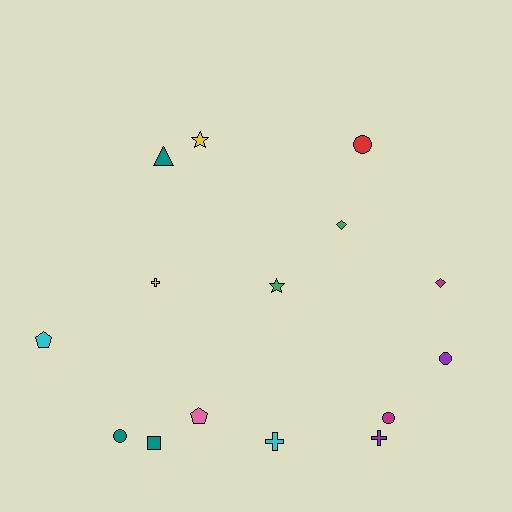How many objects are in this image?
There are 15 objects.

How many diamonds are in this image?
There are 2 diamonds.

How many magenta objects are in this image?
There are 2 magenta objects.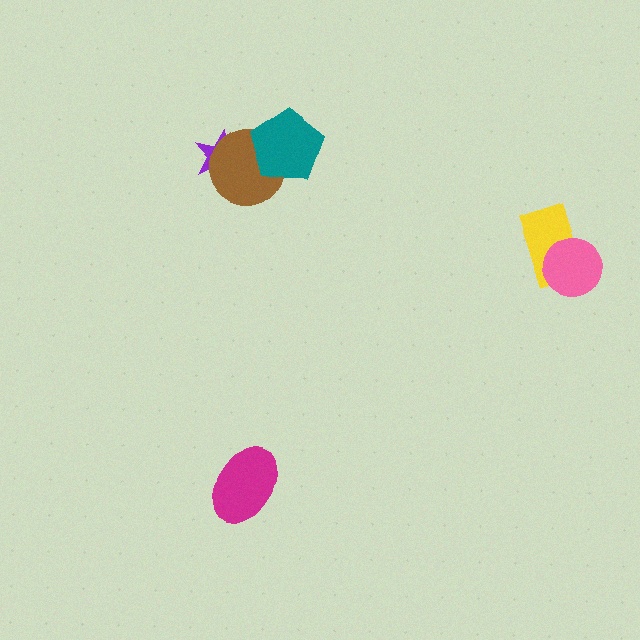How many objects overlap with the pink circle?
1 object overlaps with the pink circle.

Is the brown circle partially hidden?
Yes, it is partially covered by another shape.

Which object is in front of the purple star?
The brown circle is in front of the purple star.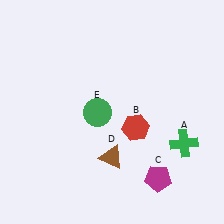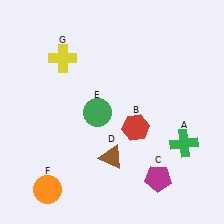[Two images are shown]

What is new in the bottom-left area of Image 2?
An orange circle (F) was added in the bottom-left area of Image 2.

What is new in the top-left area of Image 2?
A yellow cross (G) was added in the top-left area of Image 2.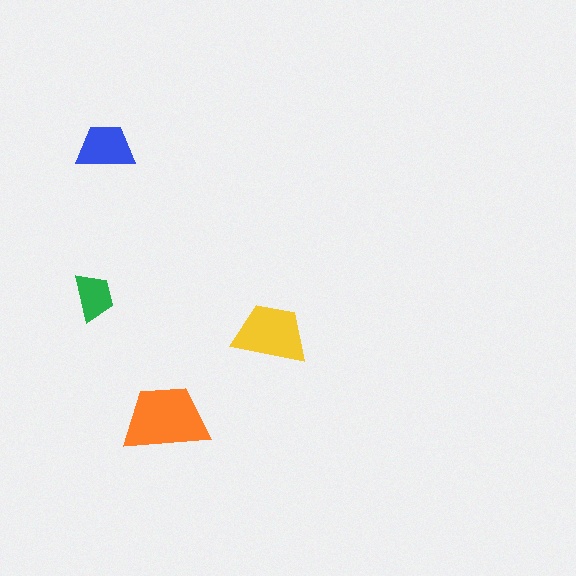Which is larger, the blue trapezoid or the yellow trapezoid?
The yellow one.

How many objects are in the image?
There are 4 objects in the image.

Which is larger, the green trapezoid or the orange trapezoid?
The orange one.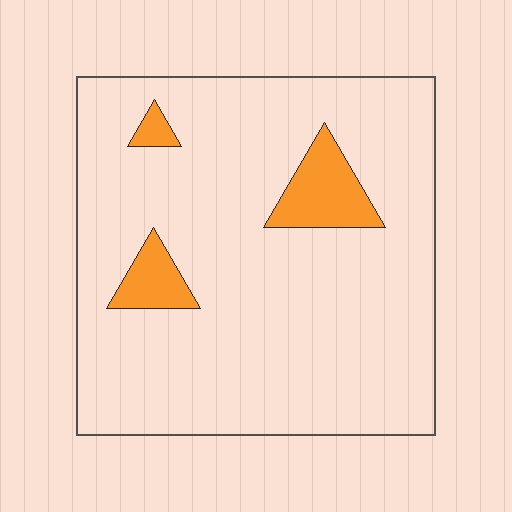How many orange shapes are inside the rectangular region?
3.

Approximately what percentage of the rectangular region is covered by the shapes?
Approximately 10%.